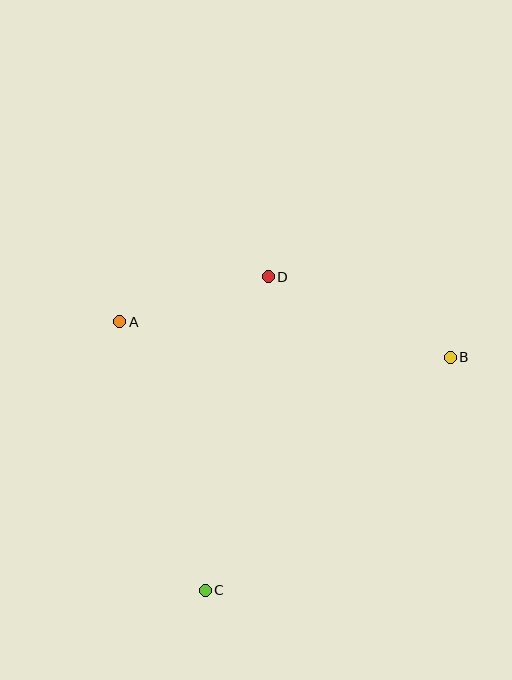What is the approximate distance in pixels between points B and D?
The distance between B and D is approximately 199 pixels.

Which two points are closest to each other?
Points A and D are closest to each other.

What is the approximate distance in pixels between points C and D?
The distance between C and D is approximately 320 pixels.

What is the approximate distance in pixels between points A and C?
The distance between A and C is approximately 282 pixels.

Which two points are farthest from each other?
Points B and C are farthest from each other.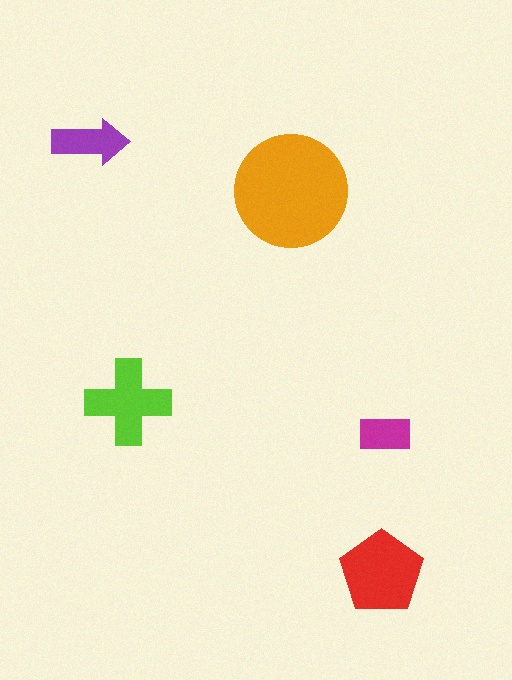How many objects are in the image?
There are 5 objects in the image.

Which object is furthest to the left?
The purple arrow is leftmost.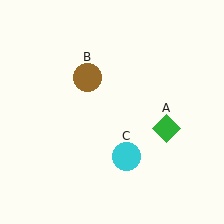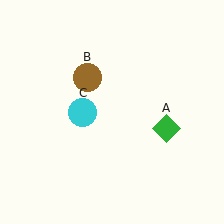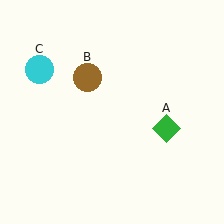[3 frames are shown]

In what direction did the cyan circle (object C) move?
The cyan circle (object C) moved up and to the left.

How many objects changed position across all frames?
1 object changed position: cyan circle (object C).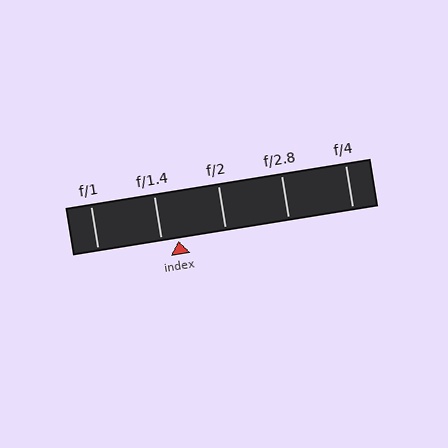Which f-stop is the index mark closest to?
The index mark is closest to f/1.4.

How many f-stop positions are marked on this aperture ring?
There are 5 f-stop positions marked.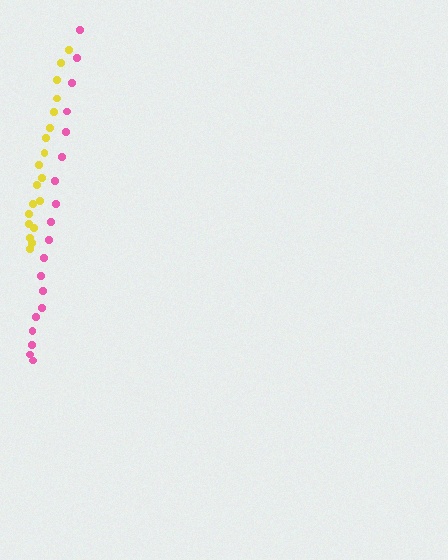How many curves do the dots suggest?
There are 2 distinct paths.